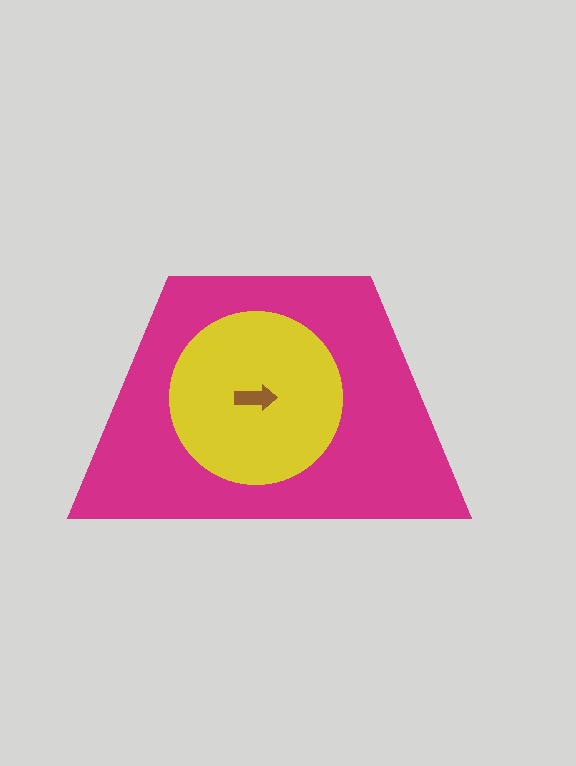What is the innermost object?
The brown arrow.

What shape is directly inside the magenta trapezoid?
The yellow circle.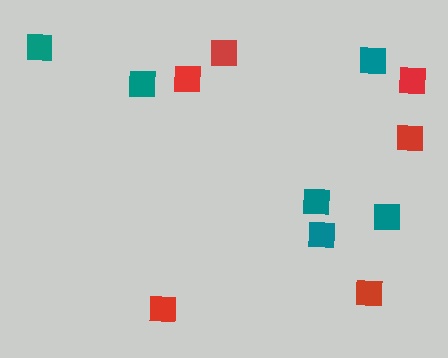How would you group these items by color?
There are 2 groups: one group of teal squares (6) and one group of red squares (6).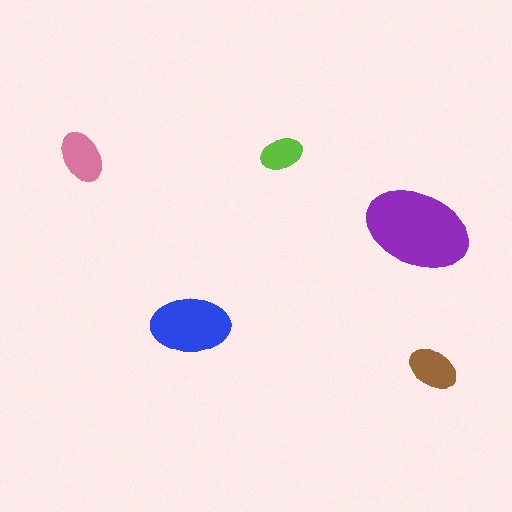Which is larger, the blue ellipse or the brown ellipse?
The blue one.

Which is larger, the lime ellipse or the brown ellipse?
The brown one.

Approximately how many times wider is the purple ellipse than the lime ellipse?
About 2.5 times wider.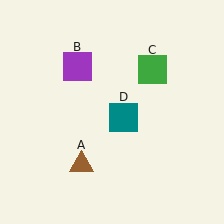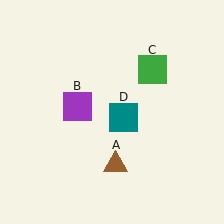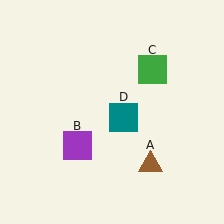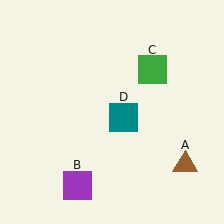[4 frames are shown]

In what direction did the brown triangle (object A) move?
The brown triangle (object A) moved right.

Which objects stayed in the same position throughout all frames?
Green square (object C) and teal square (object D) remained stationary.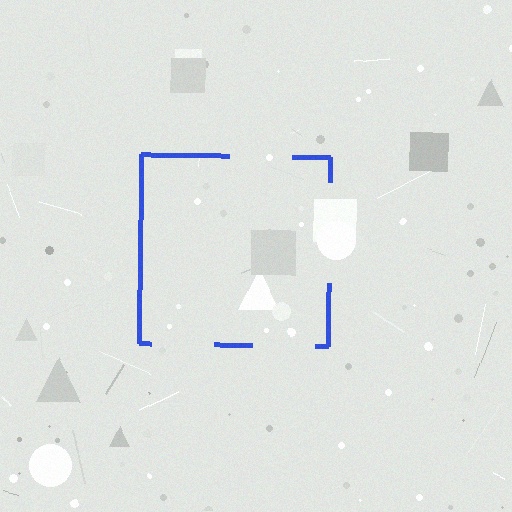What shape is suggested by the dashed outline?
The dashed outline suggests a square.